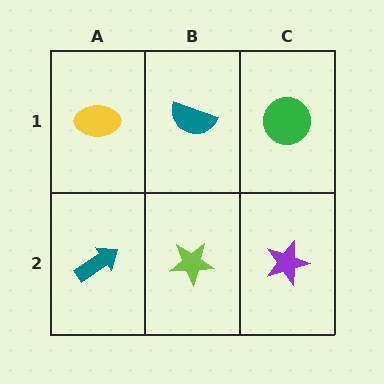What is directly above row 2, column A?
A yellow ellipse.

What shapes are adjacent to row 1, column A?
A teal arrow (row 2, column A), a teal semicircle (row 1, column B).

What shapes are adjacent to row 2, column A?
A yellow ellipse (row 1, column A), a lime star (row 2, column B).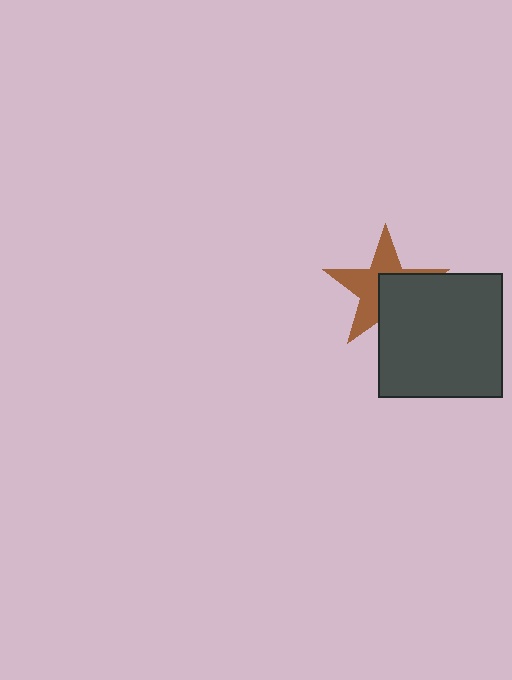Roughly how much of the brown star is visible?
About half of it is visible (roughly 54%).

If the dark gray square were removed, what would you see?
You would see the complete brown star.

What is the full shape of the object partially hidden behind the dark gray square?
The partially hidden object is a brown star.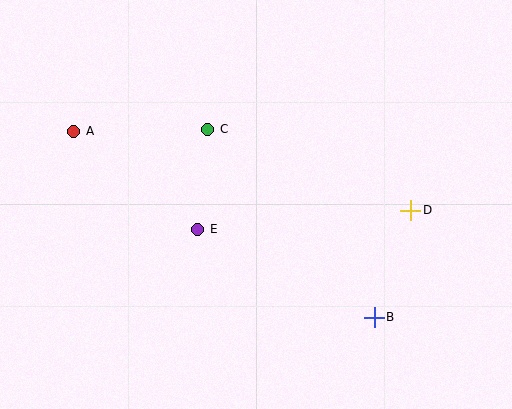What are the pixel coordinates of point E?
Point E is at (198, 229).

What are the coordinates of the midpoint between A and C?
The midpoint between A and C is at (141, 130).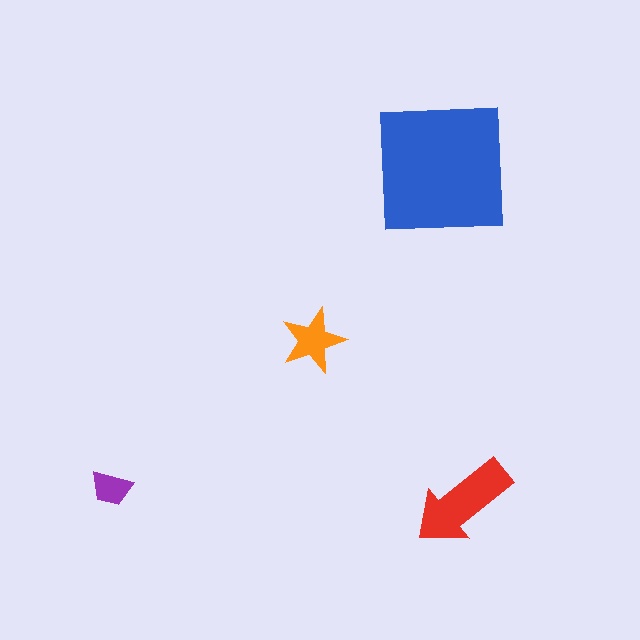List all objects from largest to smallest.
The blue square, the red arrow, the orange star, the purple trapezoid.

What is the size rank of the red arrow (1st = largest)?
2nd.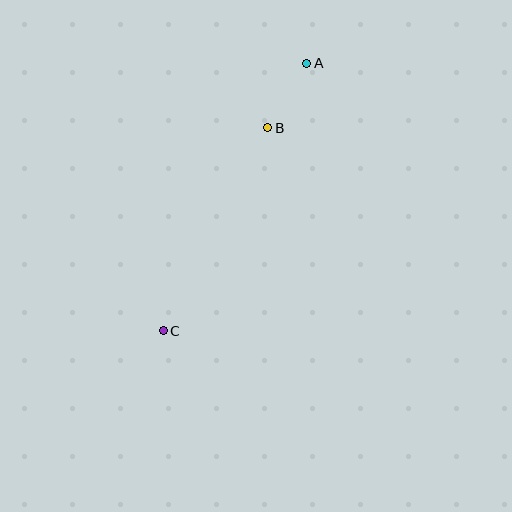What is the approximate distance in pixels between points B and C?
The distance between B and C is approximately 228 pixels.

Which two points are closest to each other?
Points A and B are closest to each other.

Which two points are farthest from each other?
Points A and C are farthest from each other.